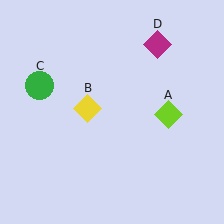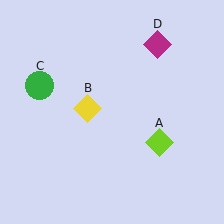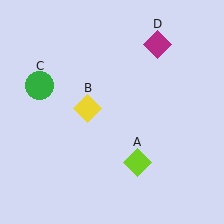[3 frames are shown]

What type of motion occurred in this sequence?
The lime diamond (object A) rotated clockwise around the center of the scene.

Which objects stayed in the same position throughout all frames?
Yellow diamond (object B) and green circle (object C) and magenta diamond (object D) remained stationary.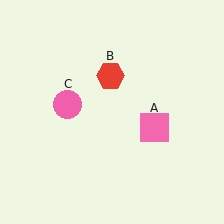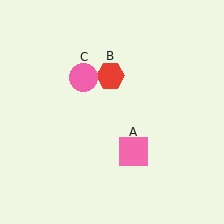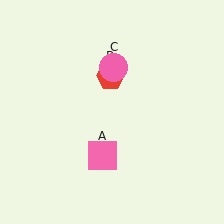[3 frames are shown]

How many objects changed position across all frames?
2 objects changed position: pink square (object A), pink circle (object C).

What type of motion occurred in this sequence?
The pink square (object A), pink circle (object C) rotated clockwise around the center of the scene.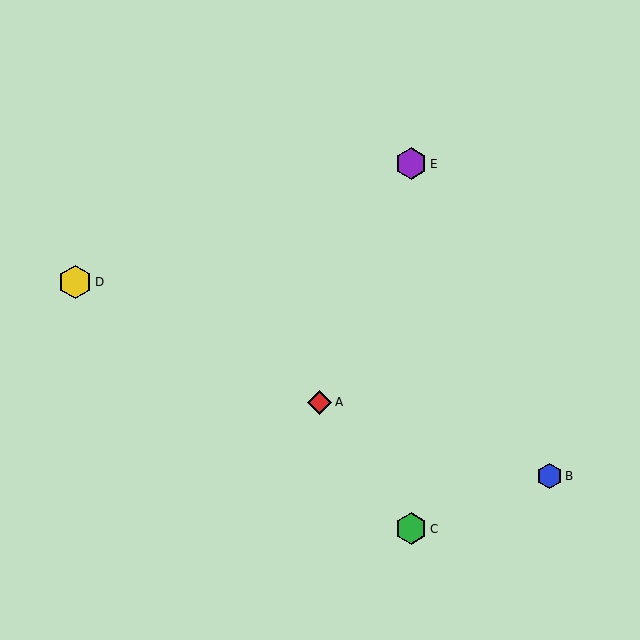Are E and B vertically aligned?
No, E is at x≈411 and B is at x≈549.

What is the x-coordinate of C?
Object C is at x≈411.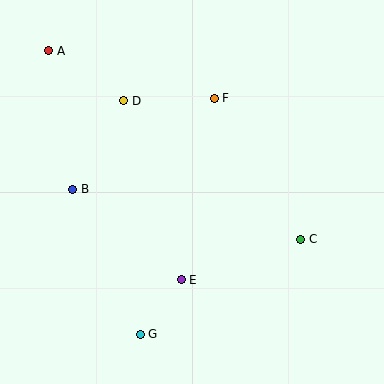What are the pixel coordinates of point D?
Point D is at (124, 101).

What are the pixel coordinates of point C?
Point C is at (301, 239).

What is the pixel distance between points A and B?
The distance between A and B is 141 pixels.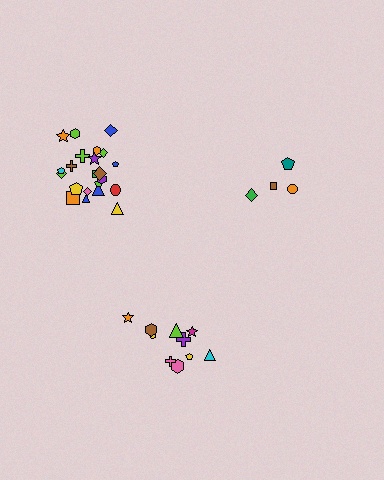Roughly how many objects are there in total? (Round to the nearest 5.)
Roughly 35 objects in total.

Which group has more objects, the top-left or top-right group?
The top-left group.